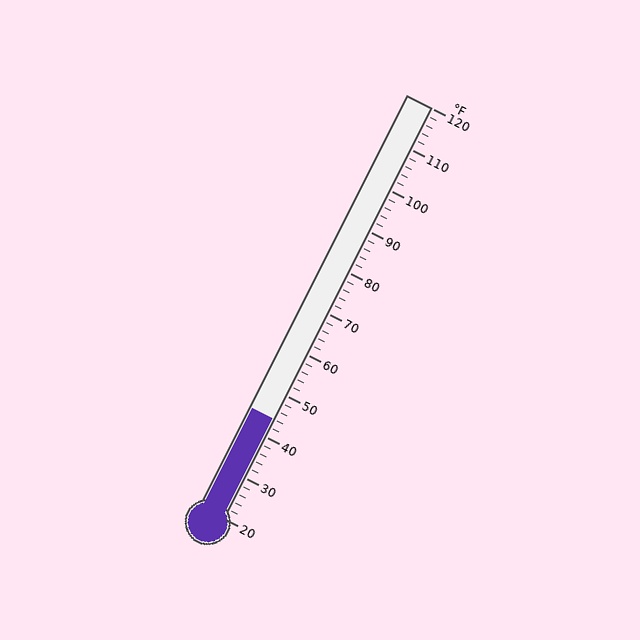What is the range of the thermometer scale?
The thermometer scale ranges from 20°F to 120°F.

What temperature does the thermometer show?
The thermometer shows approximately 44°F.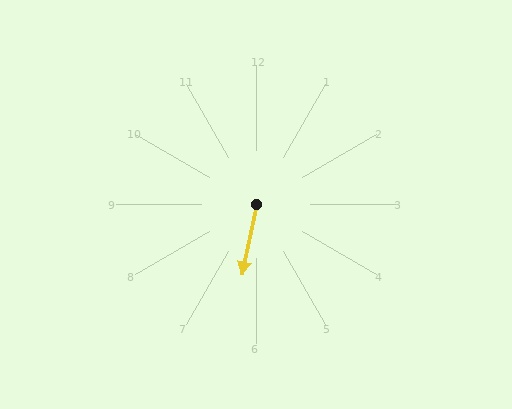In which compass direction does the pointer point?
South.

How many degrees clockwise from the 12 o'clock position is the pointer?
Approximately 191 degrees.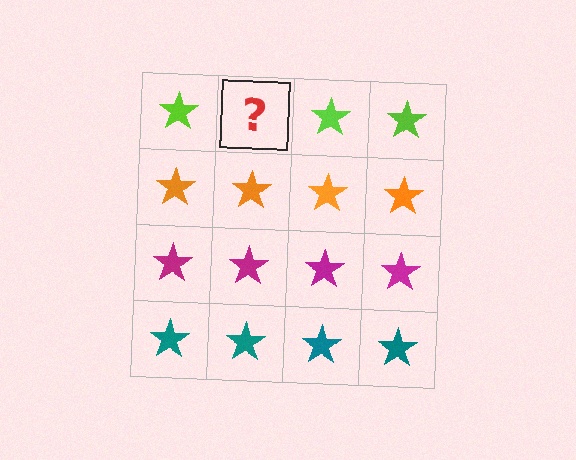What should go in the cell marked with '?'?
The missing cell should contain a lime star.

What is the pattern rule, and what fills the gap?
The rule is that each row has a consistent color. The gap should be filled with a lime star.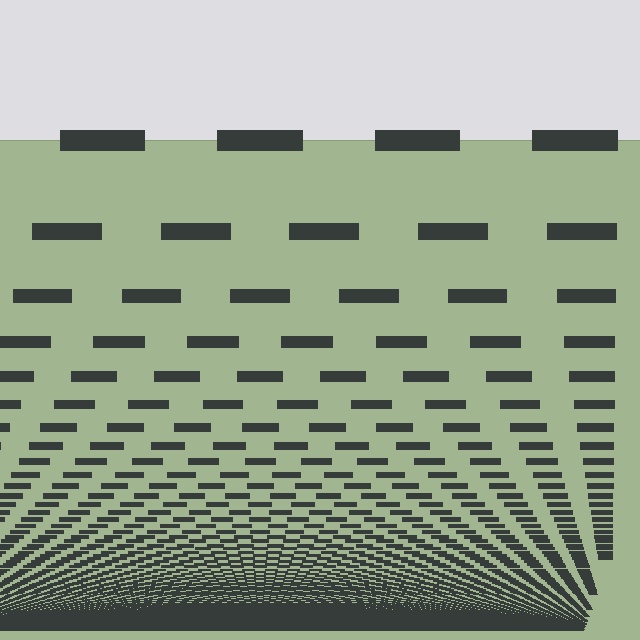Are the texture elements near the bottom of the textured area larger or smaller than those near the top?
Smaller. The gradient is inverted — elements near the bottom are smaller and denser.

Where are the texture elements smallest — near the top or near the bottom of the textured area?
Near the bottom.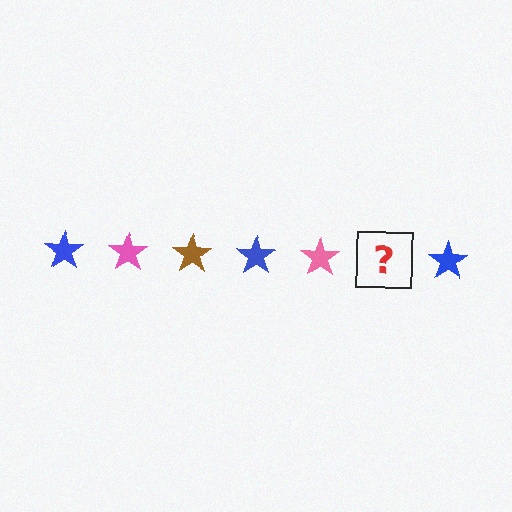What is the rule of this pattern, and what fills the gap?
The rule is that the pattern cycles through blue, pink, brown stars. The gap should be filled with a brown star.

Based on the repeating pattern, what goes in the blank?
The blank should be a brown star.